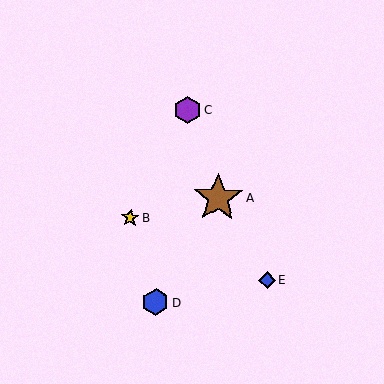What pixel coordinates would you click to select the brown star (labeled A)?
Click at (218, 198) to select the brown star A.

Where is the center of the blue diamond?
The center of the blue diamond is at (267, 280).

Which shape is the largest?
The brown star (labeled A) is the largest.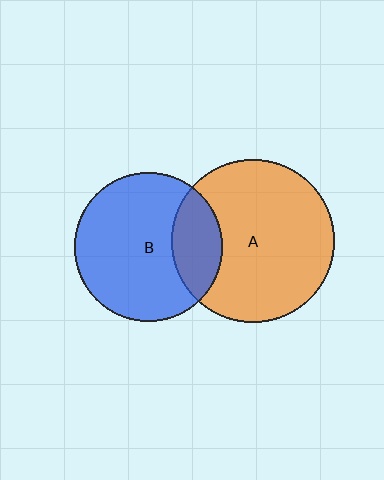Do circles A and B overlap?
Yes.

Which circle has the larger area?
Circle A (orange).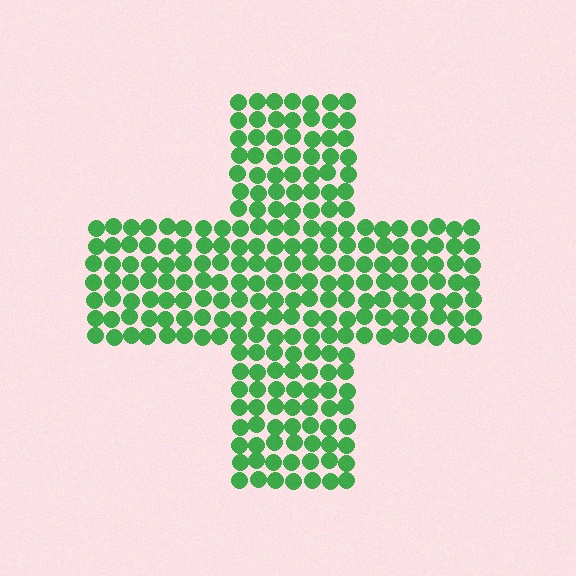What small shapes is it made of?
It is made of small circles.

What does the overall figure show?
The overall figure shows a cross.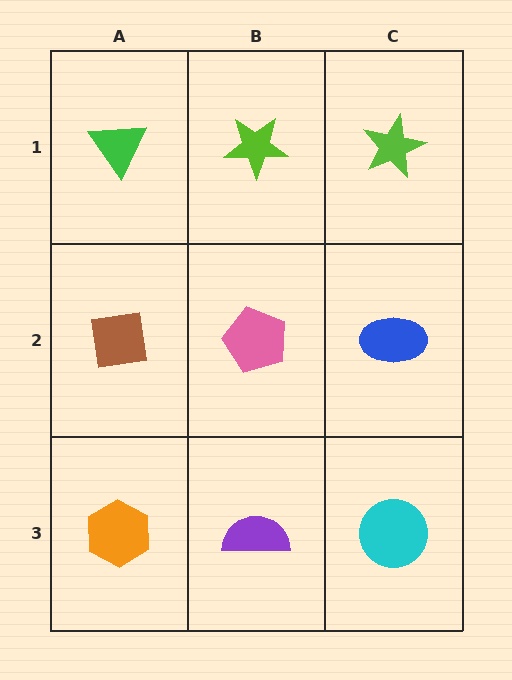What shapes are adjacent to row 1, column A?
A brown square (row 2, column A), a lime star (row 1, column B).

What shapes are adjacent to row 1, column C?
A blue ellipse (row 2, column C), a lime star (row 1, column B).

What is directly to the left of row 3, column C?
A purple semicircle.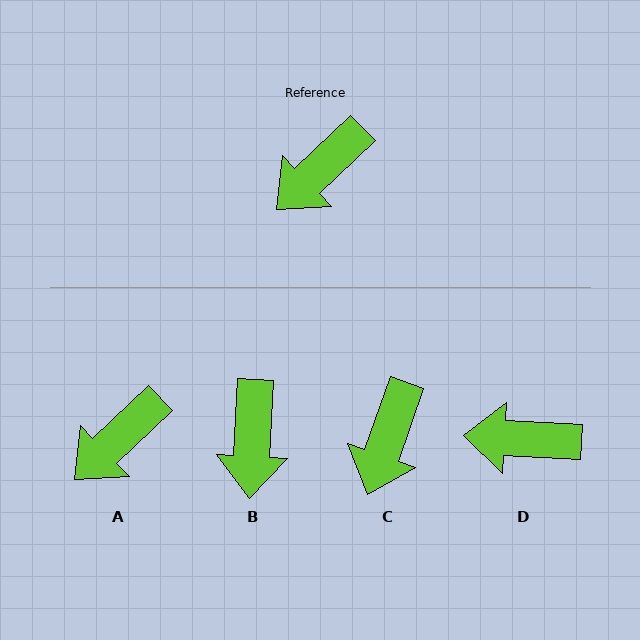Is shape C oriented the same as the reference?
No, it is off by about 27 degrees.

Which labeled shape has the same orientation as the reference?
A.